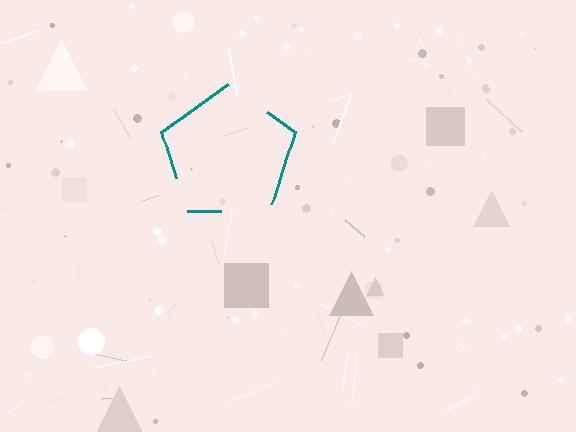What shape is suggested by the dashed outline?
The dashed outline suggests a pentagon.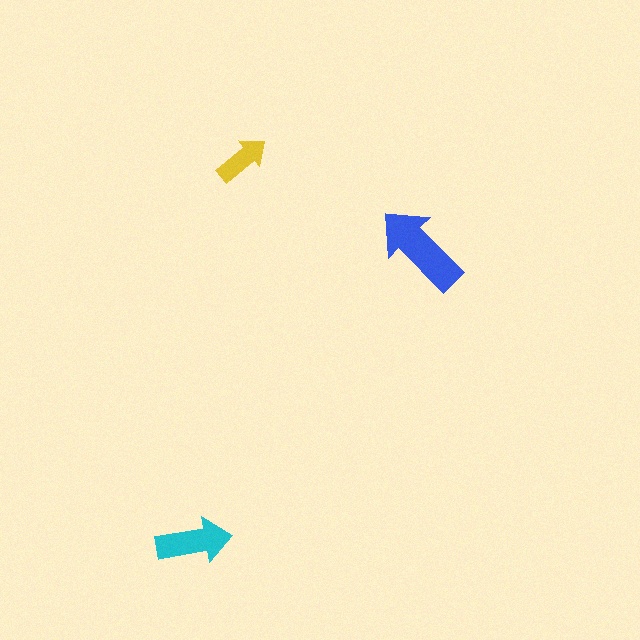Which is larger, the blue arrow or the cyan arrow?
The blue one.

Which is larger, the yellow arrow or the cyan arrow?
The cyan one.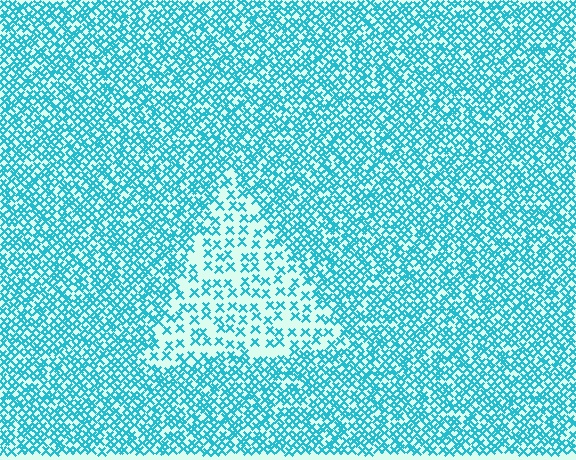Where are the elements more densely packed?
The elements are more densely packed outside the triangle boundary.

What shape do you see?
I see a triangle.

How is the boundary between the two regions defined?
The boundary is defined by a change in element density (approximately 2.4x ratio). All elements are the same color, size, and shape.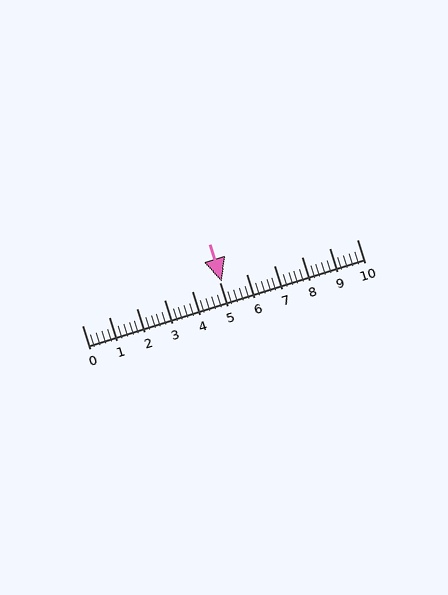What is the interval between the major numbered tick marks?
The major tick marks are spaced 1 units apart.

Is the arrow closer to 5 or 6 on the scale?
The arrow is closer to 5.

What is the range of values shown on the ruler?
The ruler shows values from 0 to 10.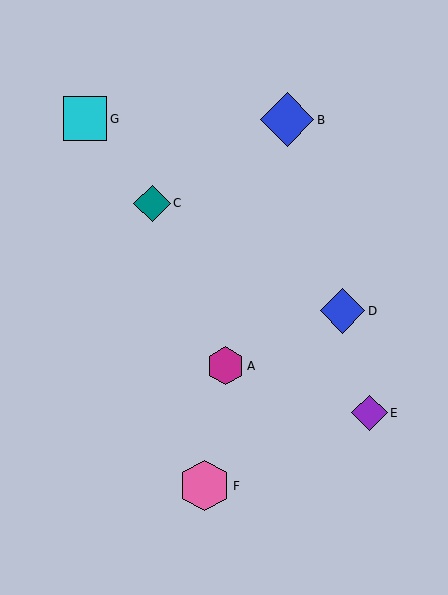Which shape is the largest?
The blue diamond (labeled B) is the largest.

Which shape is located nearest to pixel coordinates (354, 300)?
The blue diamond (labeled D) at (343, 311) is nearest to that location.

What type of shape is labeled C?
Shape C is a teal diamond.